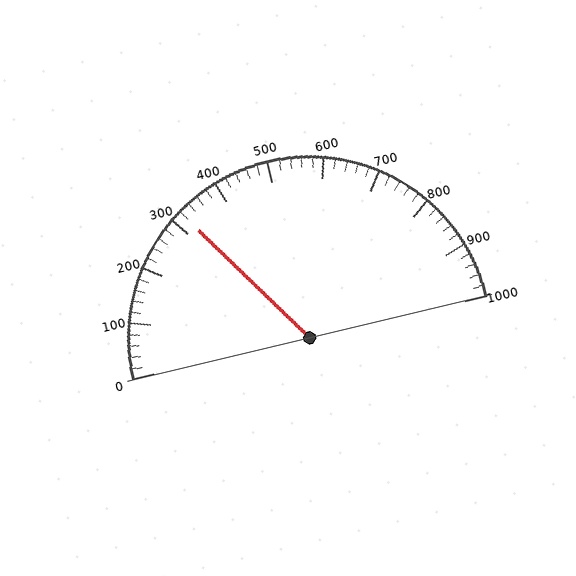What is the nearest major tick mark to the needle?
The nearest major tick mark is 300.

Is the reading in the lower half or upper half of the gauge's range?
The reading is in the lower half of the range (0 to 1000).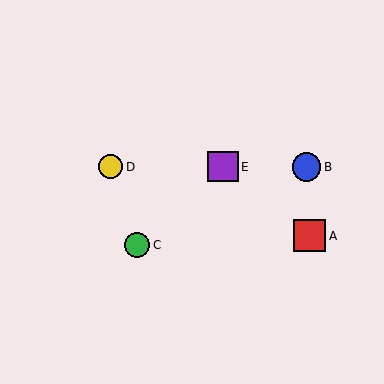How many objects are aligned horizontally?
3 objects (B, D, E) are aligned horizontally.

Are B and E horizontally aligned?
Yes, both are at y≈167.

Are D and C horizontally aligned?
No, D is at y≈167 and C is at y≈245.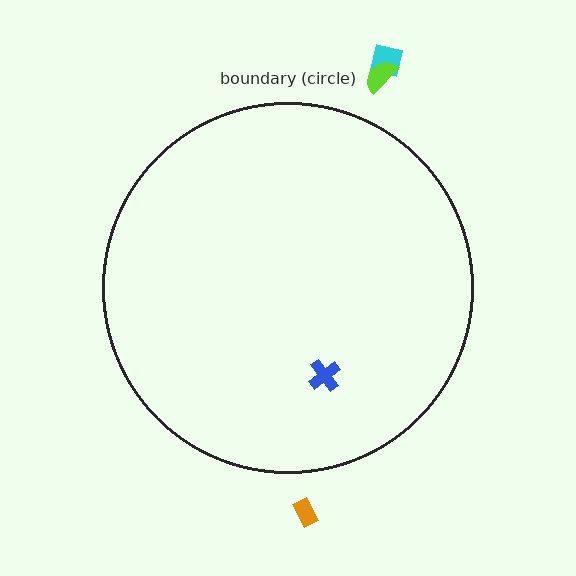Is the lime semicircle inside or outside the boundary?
Outside.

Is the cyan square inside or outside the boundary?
Outside.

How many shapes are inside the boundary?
1 inside, 3 outside.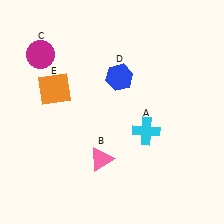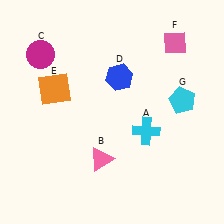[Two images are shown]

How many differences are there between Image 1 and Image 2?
There are 2 differences between the two images.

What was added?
A pink diamond (F), a cyan pentagon (G) were added in Image 2.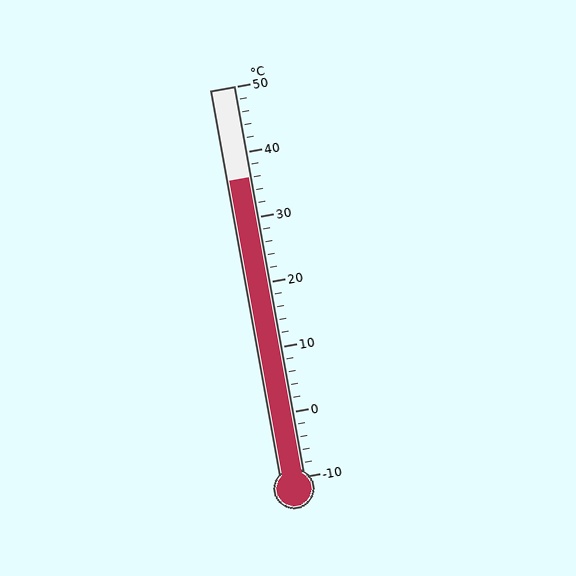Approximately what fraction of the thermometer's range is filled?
The thermometer is filled to approximately 75% of its range.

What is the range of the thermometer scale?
The thermometer scale ranges from -10°C to 50°C.